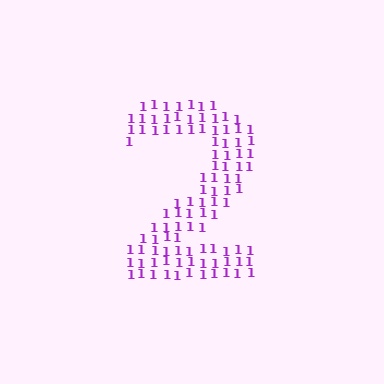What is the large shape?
The large shape is the digit 2.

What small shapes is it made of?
It is made of small digit 1's.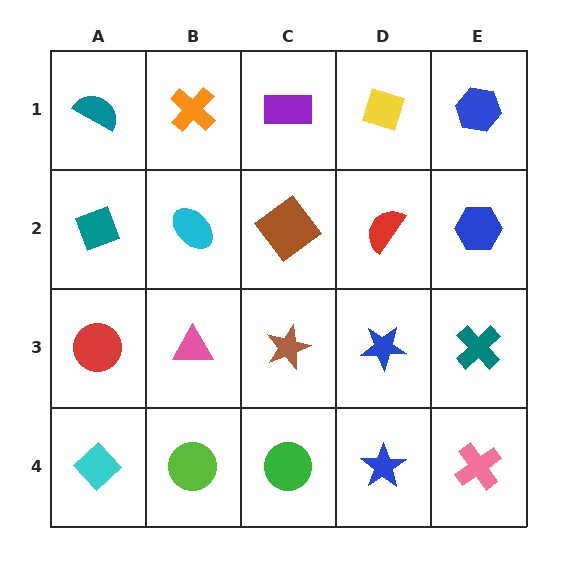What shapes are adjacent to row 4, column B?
A pink triangle (row 3, column B), a cyan diamond (row 4, column A), a green circle (row 4, column C).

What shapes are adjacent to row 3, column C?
A brown diamond (row 2, column C), a green circle (row 4, column C), a pink triangle (row 3, column B), a blue star (row 3, column D).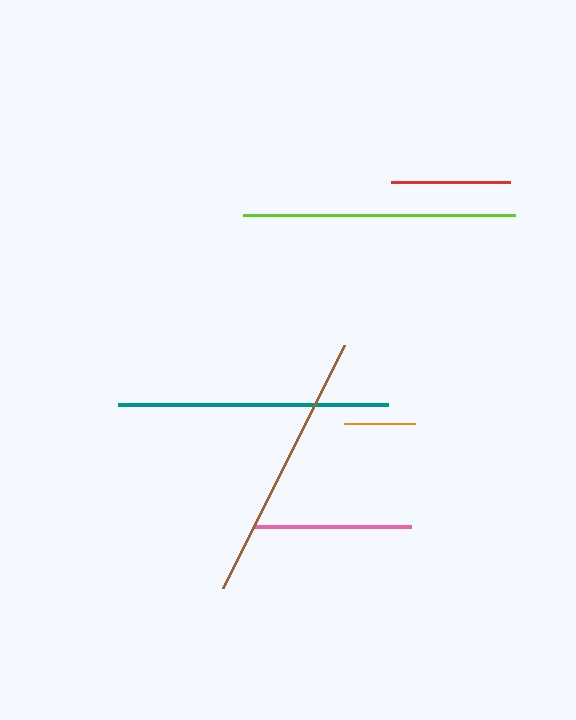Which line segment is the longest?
The lime line is the longest at approximately 273 pixels.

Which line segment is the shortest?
The orange line is the shortest at approximately 71 pixels.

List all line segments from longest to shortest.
From longest to shortest: lime, brown, teal, pink, red, orange.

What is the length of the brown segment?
The brown segment is approximately 271 pixels long.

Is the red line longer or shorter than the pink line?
The pink line is longer than the red line.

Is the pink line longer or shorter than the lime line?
The lime line is longer than the pink line.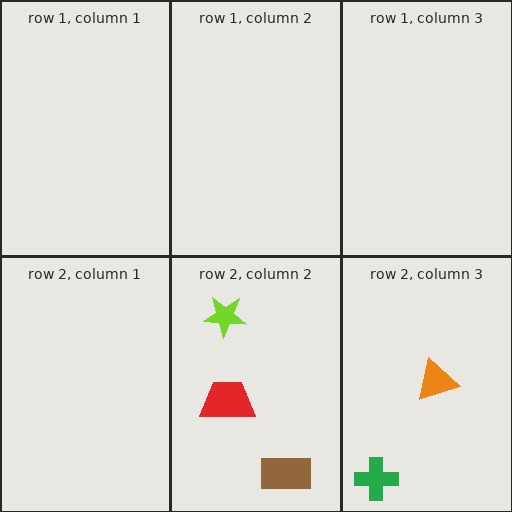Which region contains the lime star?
The row 2, column 2 region.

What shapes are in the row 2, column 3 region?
The green cross, the orange triangle.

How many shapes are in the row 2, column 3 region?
2.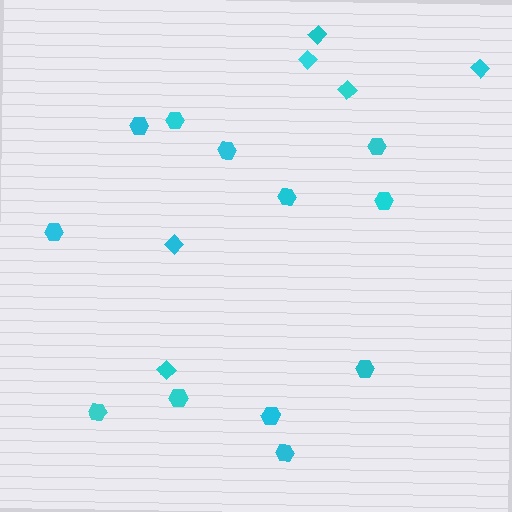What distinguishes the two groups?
There are 2 groups: one group of hexagons (12) and one group of diamonds (6).